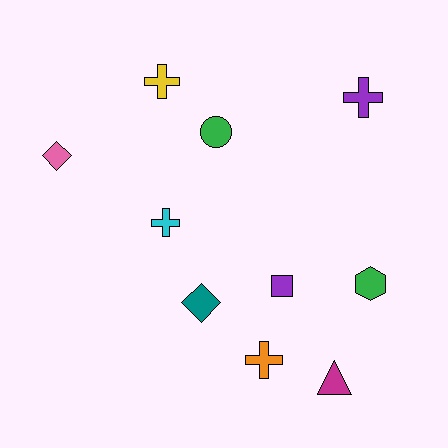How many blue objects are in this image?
There are no blue objects.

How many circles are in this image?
There is 1 circle.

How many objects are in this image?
There are 10 objects.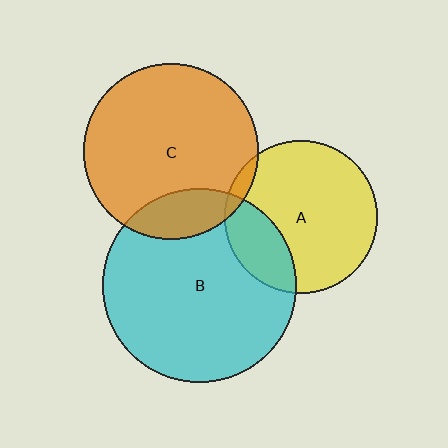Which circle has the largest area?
Circle B (cyan).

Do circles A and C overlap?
Yes.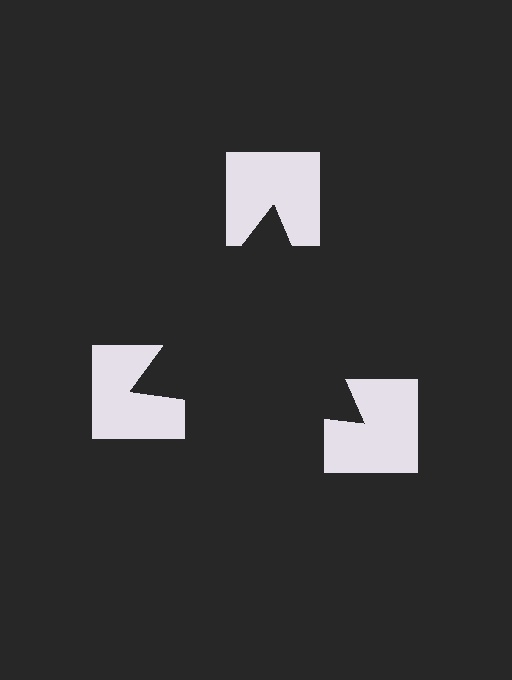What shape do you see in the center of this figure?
An illusory triangle — its edges are inferred from the aligned wedge cuts in the notched squares, not physically drawn.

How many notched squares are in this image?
There are 3 — one at each vertex of the illusory triangle.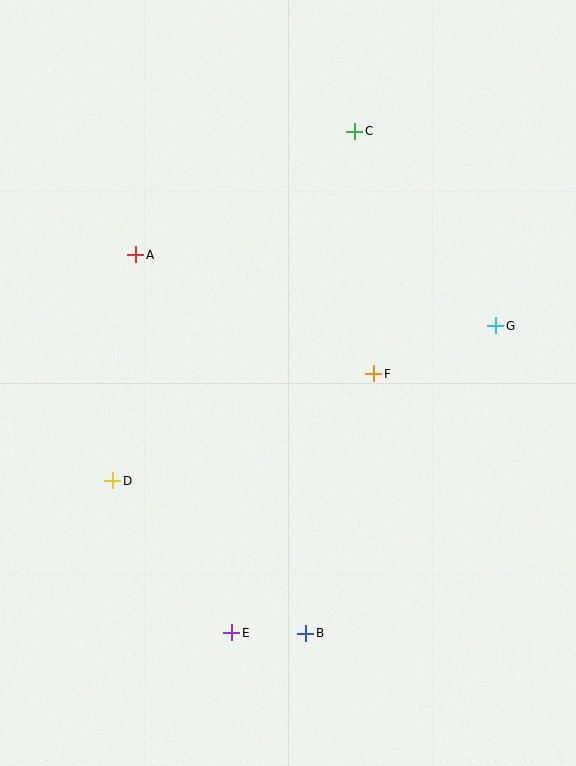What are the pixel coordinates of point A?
Point A is at (136, 255).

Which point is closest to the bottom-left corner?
Point E is closest to the bottom-left corner.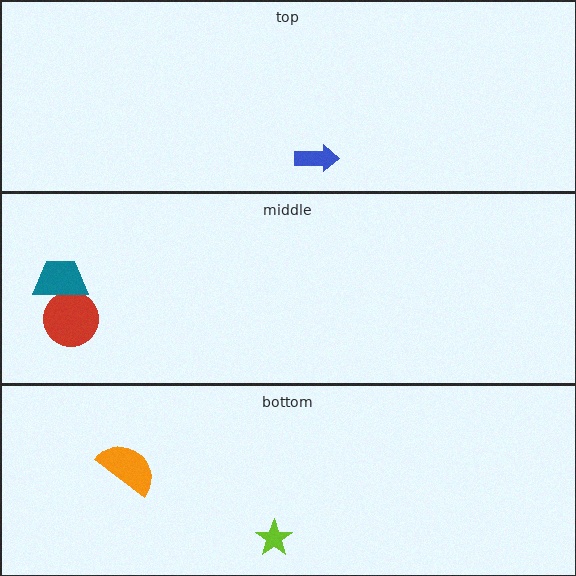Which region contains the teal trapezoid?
The middle region.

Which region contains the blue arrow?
The top region.